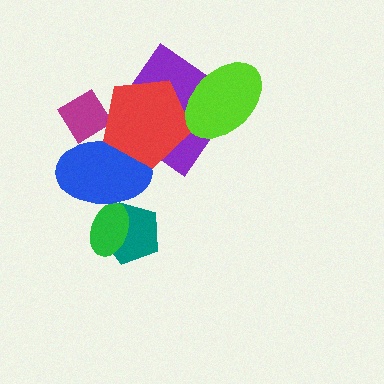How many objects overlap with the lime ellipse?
2 objects overlap with the lime ellipse.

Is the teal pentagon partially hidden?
Yes, it is partially covered by another shape.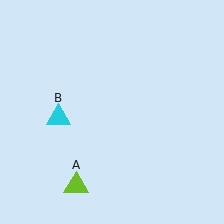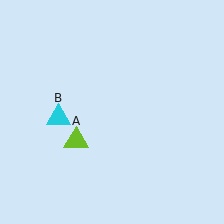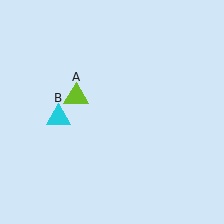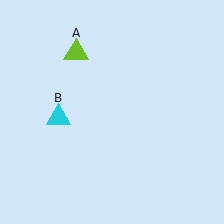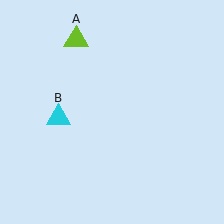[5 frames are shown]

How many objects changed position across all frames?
1 object changed position: lime triangle (object A).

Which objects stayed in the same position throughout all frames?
Cyan triangle (object B) remained stationary.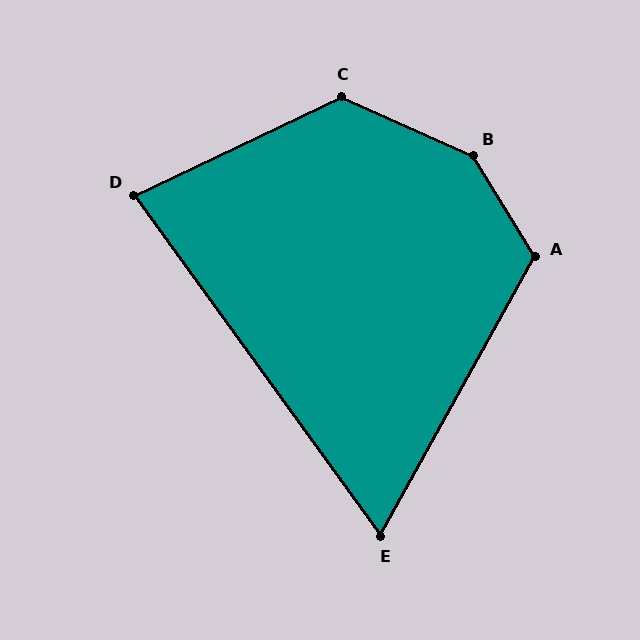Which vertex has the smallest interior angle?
E, at approximately 65 degrees.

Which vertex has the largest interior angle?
B, at approximately 146 degrees.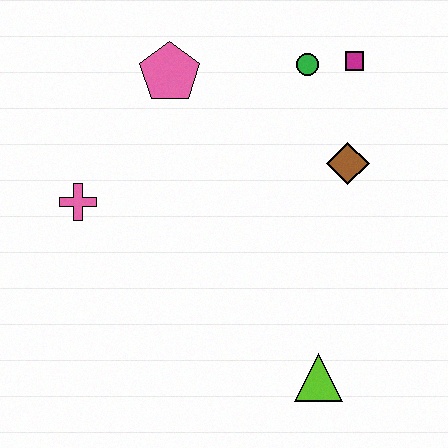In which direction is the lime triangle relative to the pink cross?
The lime triangle is to the right of the pink cross.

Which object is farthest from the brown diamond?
The pink cross is farthest from the brown diamond.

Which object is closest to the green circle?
The magenta square is closest to the green circle.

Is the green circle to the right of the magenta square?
No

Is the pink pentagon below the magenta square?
Yes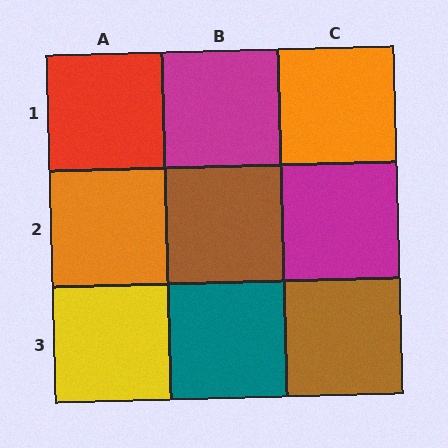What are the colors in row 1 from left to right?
Red, magenta, orange.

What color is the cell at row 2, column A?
Orange.